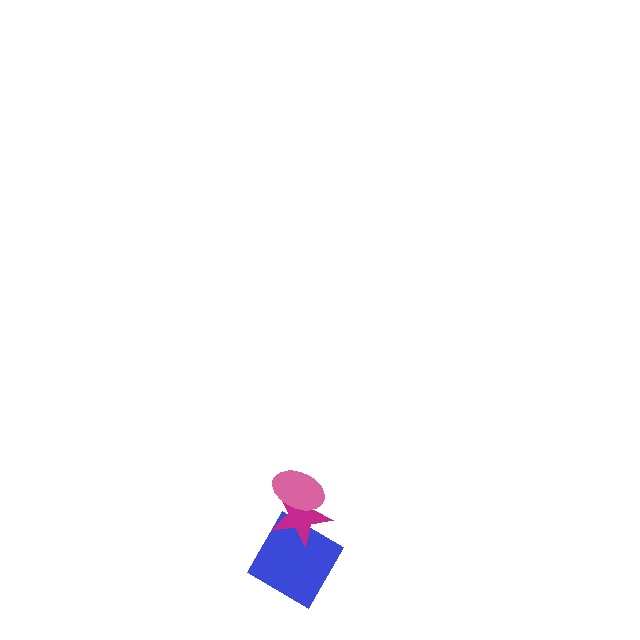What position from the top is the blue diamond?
The blue diamond is 3rd from the top.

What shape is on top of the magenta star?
The pink ellipse is on top of the magenta star.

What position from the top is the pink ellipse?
The pink ellipse is 1st from the top.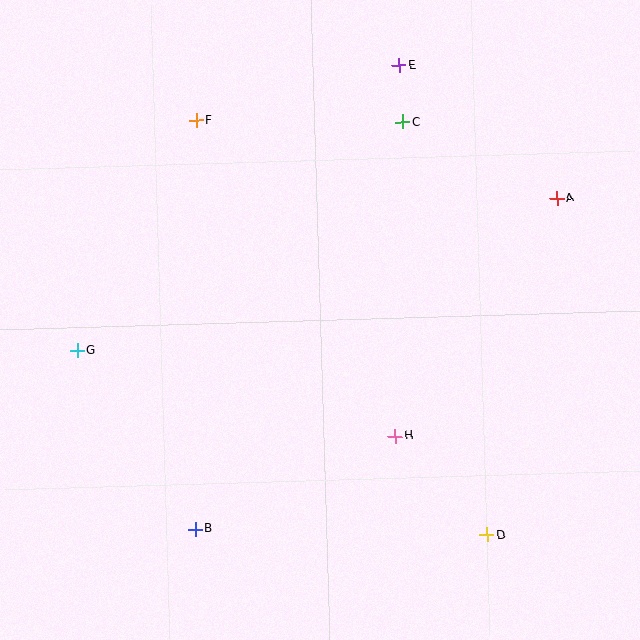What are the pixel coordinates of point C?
Point C is at (403, 122).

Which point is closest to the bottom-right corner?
Point D is closest to the bottom-right corner.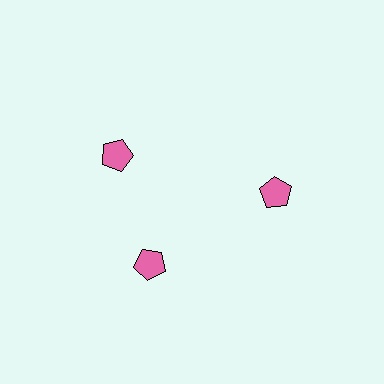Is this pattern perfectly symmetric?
No. The 3 pink pentagons are arranged in a ring, but one element near the 11 o'clock position is rotated out of alignment along the ring, breaking the 3-fold rotational symmetry.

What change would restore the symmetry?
The symmetry would be restored by rotating it back into even spacing with its neighbors so that all 3 pentagons sit at equal angles and equal distance from the center.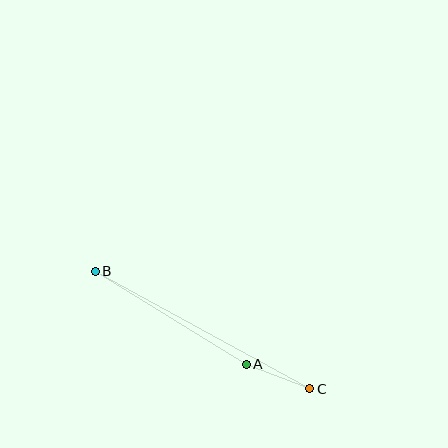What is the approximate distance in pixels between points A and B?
The distance between A and B is approximately 178 pixels.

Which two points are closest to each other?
Points A and C are closest to each other.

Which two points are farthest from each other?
Points B and C are farthest from each other.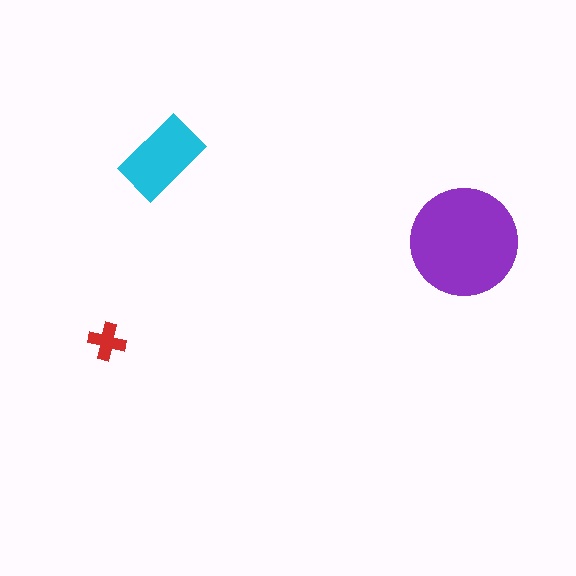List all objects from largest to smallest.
The purple circle, the cyan rectangle, the red cross.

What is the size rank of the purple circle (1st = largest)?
1st.